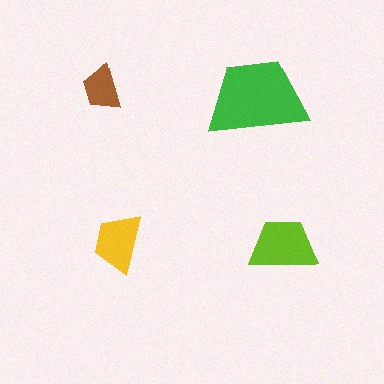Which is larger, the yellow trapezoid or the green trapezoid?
The green one.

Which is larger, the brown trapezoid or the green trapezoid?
The green one.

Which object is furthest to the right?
The lime trapezoid is rightmost.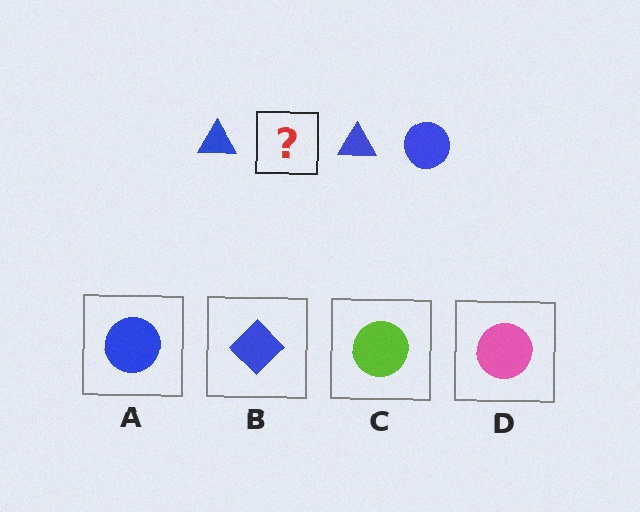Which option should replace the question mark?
Option A.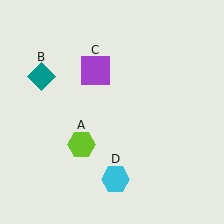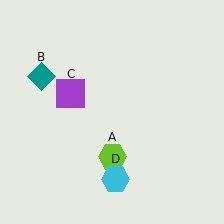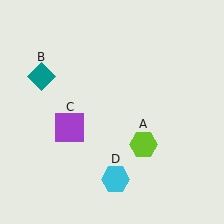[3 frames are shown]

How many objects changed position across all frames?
2 objects changed position: lime hexagon (object A), purple square (object C).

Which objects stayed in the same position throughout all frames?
Teal diamond (object B) and cyan hexagon (object D) remained stationary.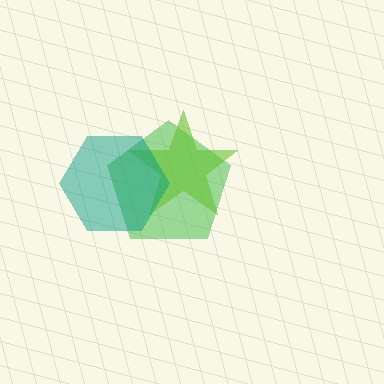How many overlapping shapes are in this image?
There are 3 overlapping shapes in the image.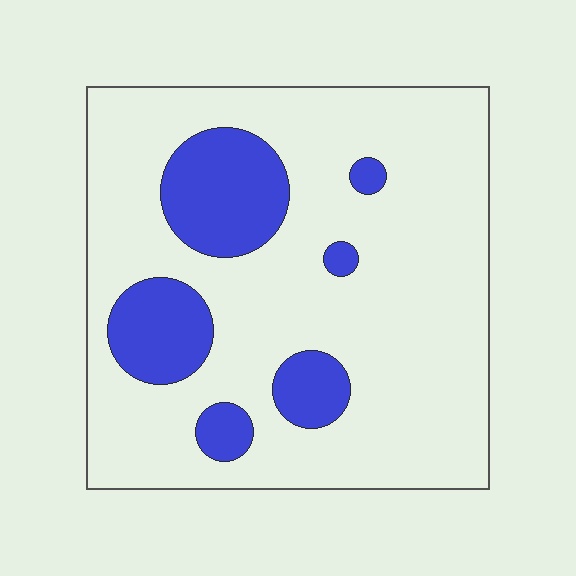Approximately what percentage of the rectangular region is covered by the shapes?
Approximately 20%.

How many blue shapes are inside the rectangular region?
6.